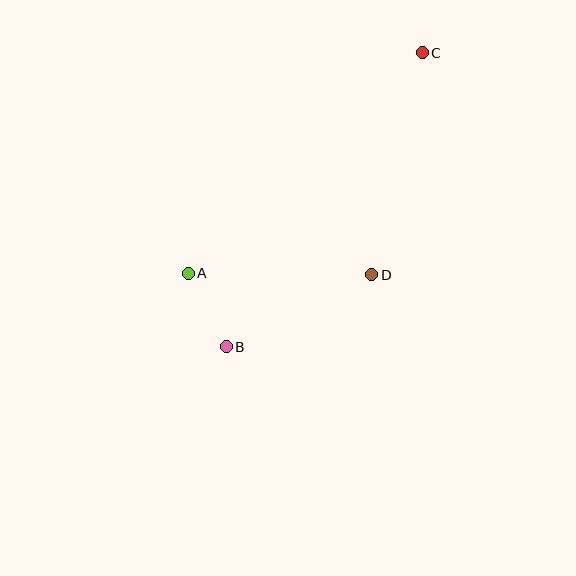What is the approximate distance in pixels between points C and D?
The distance between C and D is approximately 228 pixels.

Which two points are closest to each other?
Points A and B are closest to each other.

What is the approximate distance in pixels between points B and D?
The distance between B and D is approximately 162 pixels.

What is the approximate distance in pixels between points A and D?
The distance between A and D is approximately 183 pixels.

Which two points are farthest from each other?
Points B and C are farthest from each other.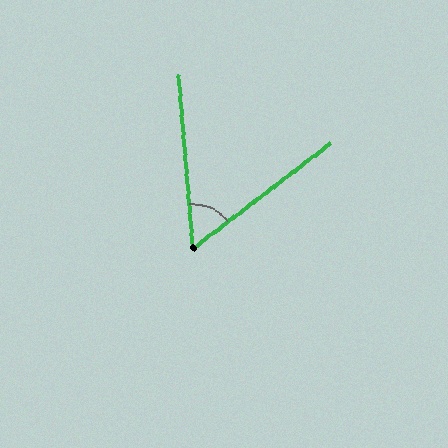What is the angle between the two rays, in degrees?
Approximately 58 degrees.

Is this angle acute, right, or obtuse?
It is acute.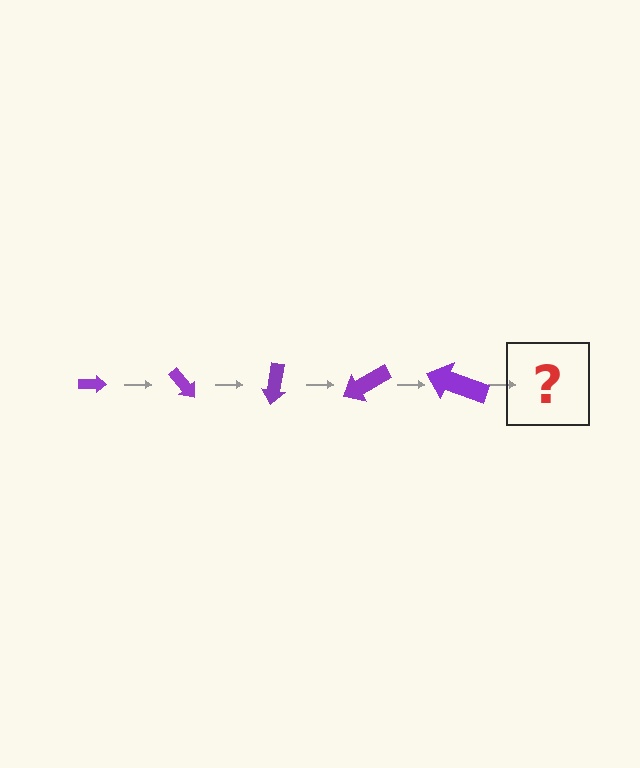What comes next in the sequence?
The next element should be an arrow, larger than the previous one and rotated 250 degrees from the start.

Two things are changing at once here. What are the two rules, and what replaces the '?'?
The two rules are that the arrow grows larger each step and it rotates 50 degrees each step. The '?' should be an arrow, larger than the previous one and rotated 250 degrees from the start.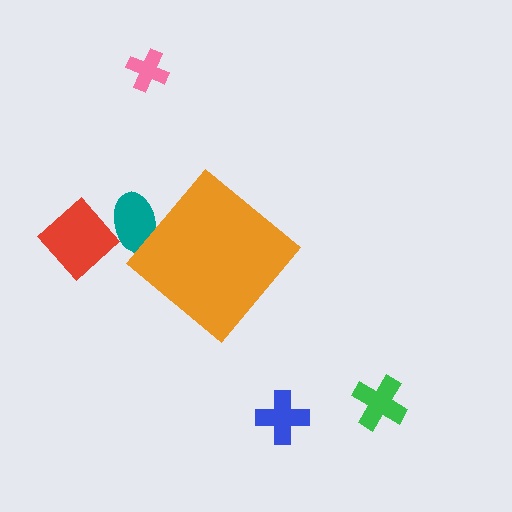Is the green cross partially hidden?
No, the green cross is fully visible.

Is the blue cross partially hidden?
No, the blue cross is fully visible.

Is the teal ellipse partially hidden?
Yes, the teal ellipse is partially hidden behind the orange diamond.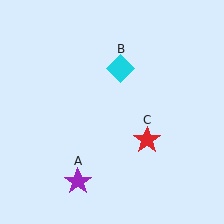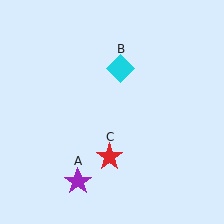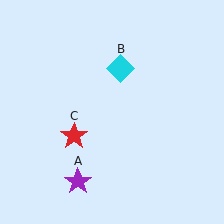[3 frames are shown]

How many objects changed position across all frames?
1 object changed position: red star (object C).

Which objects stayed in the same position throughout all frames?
Purple star (object A) and cyan diamond (object B) remained stationary.